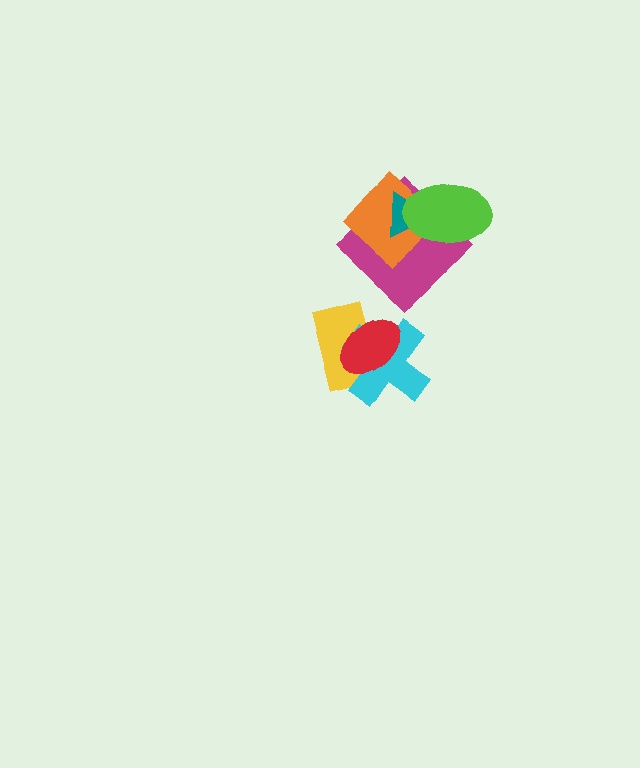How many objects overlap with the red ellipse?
2 objects overlap with the red ellipse.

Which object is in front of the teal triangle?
The lime ellipse is in front of the teal triangle.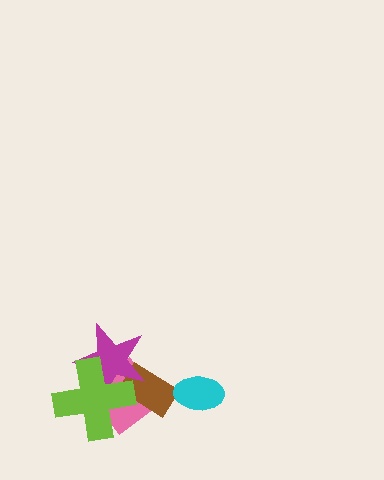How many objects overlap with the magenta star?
3 objects overlap with the magenta star.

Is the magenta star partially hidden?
Yes, it is partially covered by another shape.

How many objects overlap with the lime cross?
3 objects overlap with the lime cross.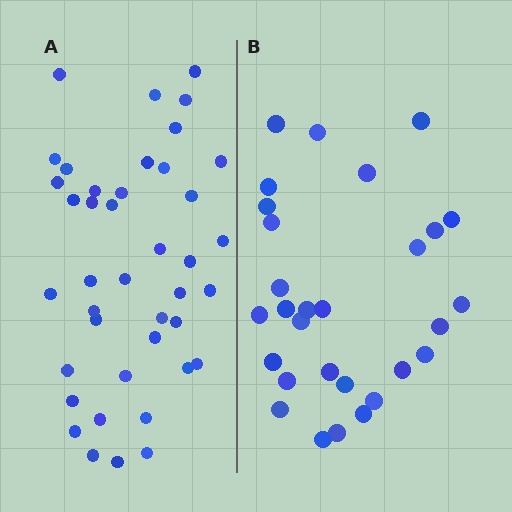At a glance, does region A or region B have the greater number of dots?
Region A (the left region) has more dots.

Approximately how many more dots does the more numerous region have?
Region A has roughly 12 or so more dots than region B.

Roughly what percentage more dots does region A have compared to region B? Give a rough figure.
About 40% more.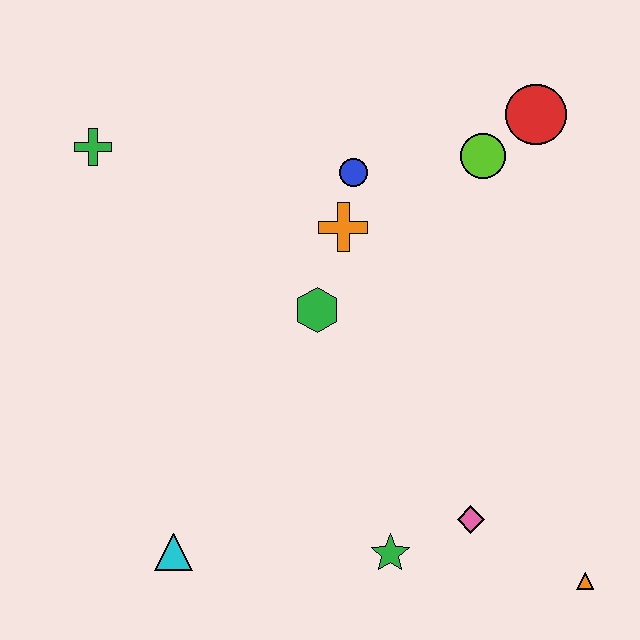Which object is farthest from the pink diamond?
The green cross is farthest from the pink diamond.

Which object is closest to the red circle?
The lime circle is closest to the red circle.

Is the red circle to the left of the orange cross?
No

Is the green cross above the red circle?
No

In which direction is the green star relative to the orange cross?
The green star is below the orange cross.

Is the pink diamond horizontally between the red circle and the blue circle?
Yes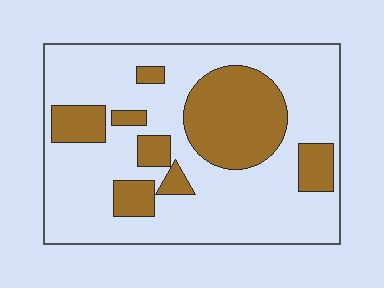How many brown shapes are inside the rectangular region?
8.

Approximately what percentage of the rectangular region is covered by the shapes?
Approximately 30%.